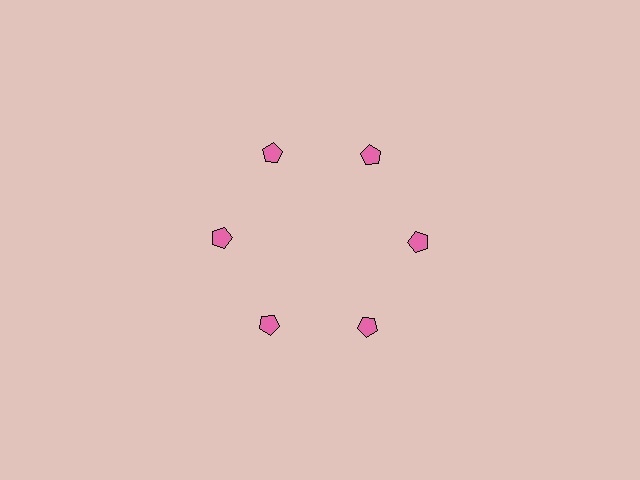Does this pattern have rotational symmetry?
Yes, this pattern has 6-fold rotational symmetry. It looks the same after rotating 60 degrees around the center.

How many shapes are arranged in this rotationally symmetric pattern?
There are 6 shapes, arranged in 6 groups of 1.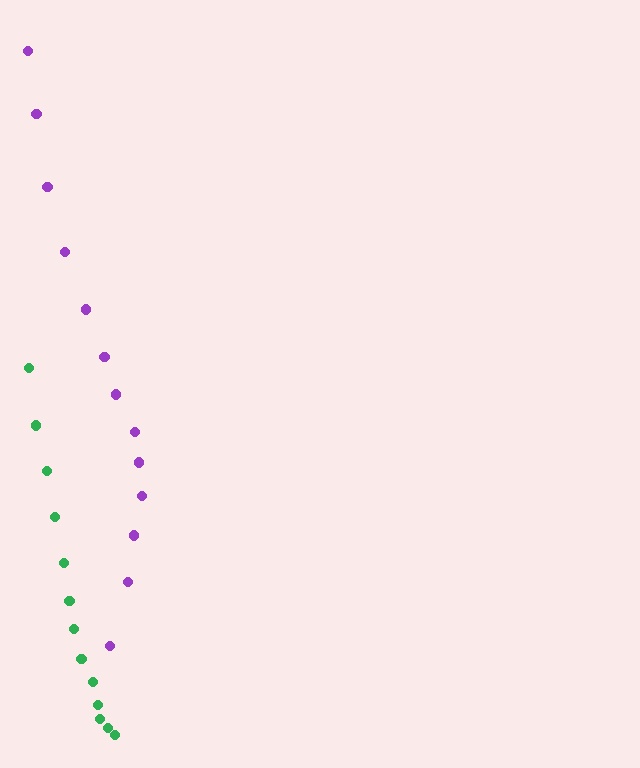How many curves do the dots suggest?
There are 2 distinct paths.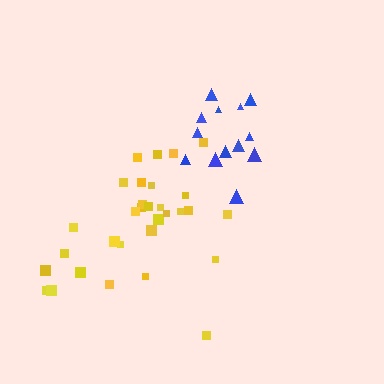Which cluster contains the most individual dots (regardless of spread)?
Yellow (31).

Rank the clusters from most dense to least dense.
blue, yellow.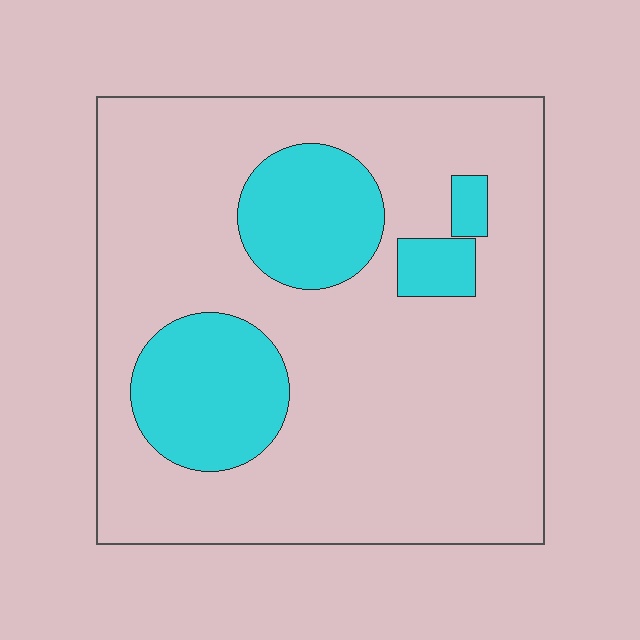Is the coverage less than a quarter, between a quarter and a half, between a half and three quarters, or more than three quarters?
Less than a quarter.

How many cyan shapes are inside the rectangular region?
4.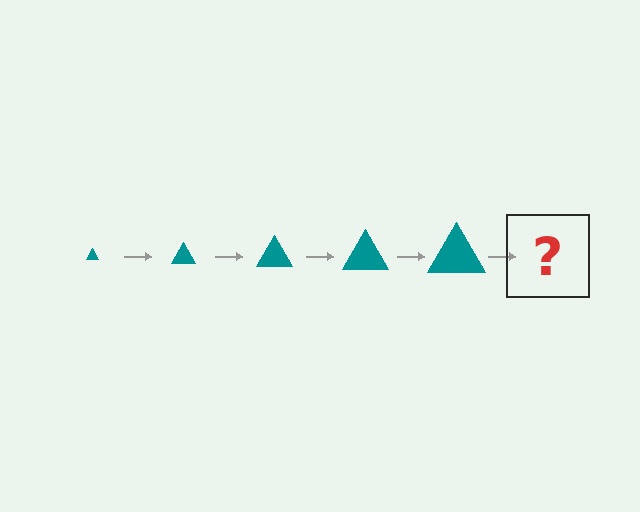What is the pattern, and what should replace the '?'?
The pattern is that the triangle gets progressively larger each step. The '?' should be a teal triangle, larger than the previous one.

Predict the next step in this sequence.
The next step is a teal triangle, larger than the previous one.